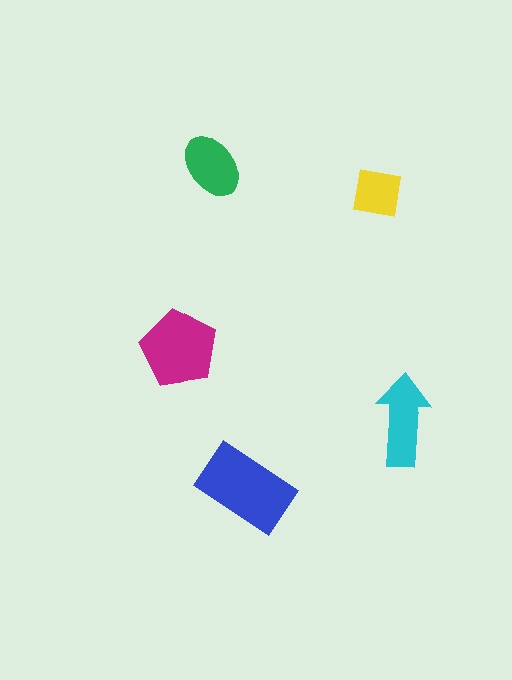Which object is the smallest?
The yellow square.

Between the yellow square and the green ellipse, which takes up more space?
The green ellipse.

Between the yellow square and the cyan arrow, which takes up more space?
The cyan arrow.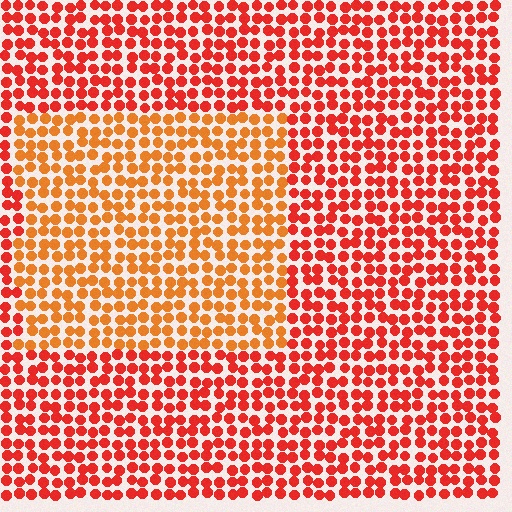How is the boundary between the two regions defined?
The boundary is defined purely by a slight shift in hue (about 27 degrees). Spacing, size, and orientation are identical on both sides.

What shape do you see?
I see a rectangle.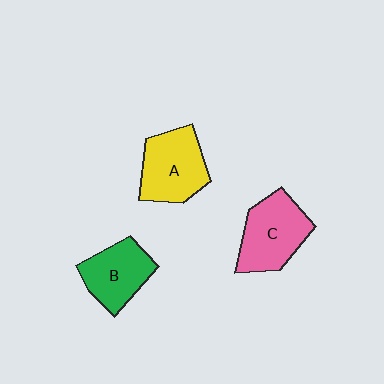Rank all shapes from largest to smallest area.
From largest to smallest: C (pink), A (yellow), B (green).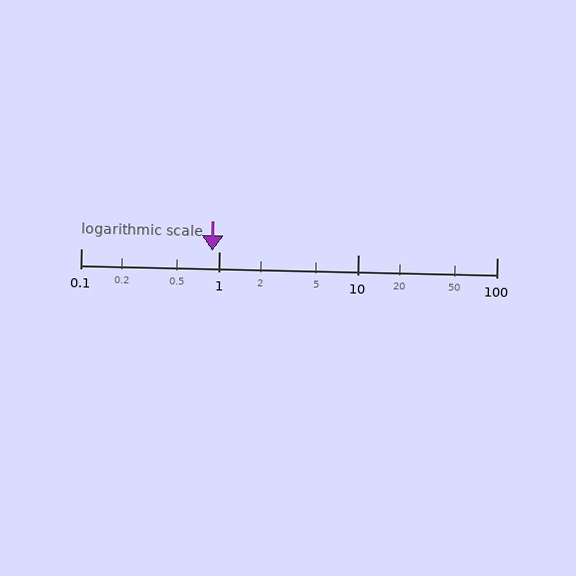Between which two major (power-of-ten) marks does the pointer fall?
The pointer is between 0.1 and 1.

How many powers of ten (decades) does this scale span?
The scale spans 3 decades, from 0.1 to 100.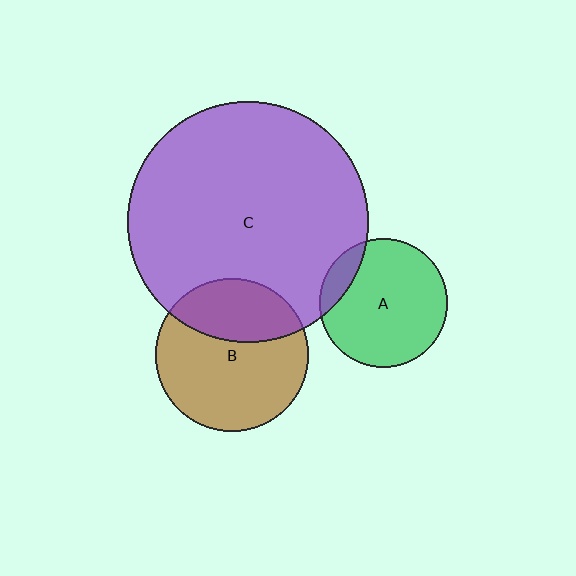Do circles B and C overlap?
Yes.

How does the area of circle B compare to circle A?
Approximately 1.4 times.